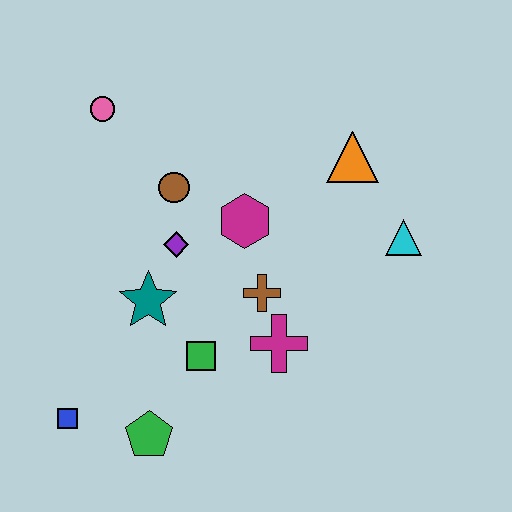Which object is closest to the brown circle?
The purple diamond is closest to the brown circle.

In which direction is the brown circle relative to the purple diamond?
The brown circle is above the purple diamond.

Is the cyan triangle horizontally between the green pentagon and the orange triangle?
No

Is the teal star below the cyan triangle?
Yes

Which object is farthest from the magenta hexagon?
The blue square is farthest from the magenta hexagon.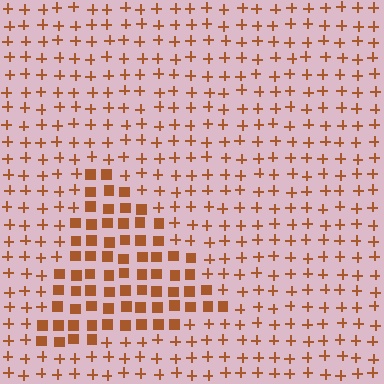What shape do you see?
I see a triangle.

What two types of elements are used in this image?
The image uses squares inside the triangle region and plus signs outside it.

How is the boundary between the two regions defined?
The boundary is defined by a change in element shape: squares inside vs. plus signs outside. All elements share the same color and spacing.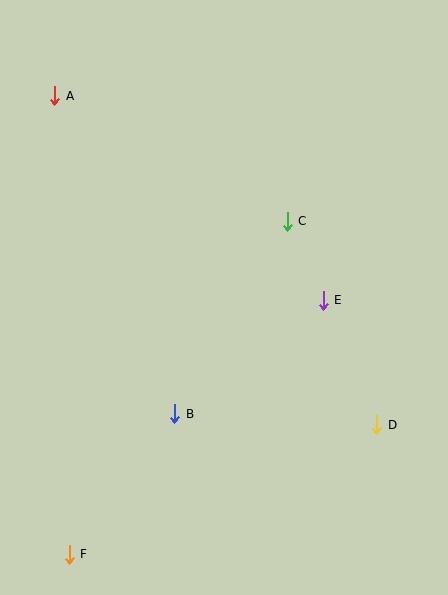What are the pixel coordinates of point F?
Point F is at (69, 554).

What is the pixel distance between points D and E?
The distance between D and E is 136 pixels.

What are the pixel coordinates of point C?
Point C is at (287, 221).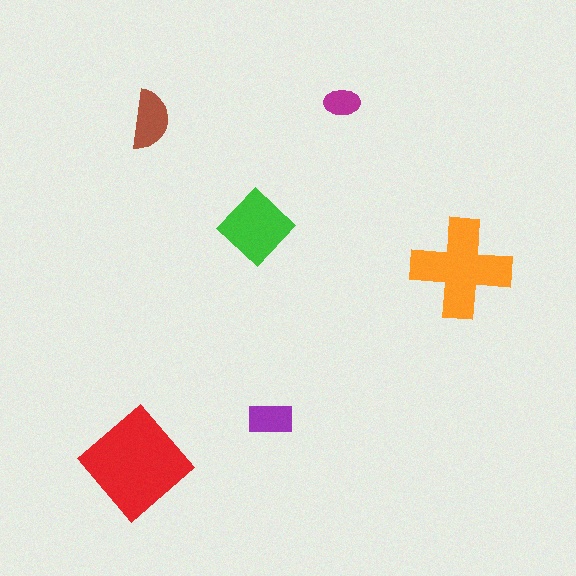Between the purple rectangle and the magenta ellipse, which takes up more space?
The purple rectangle.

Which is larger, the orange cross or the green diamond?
The orange cross.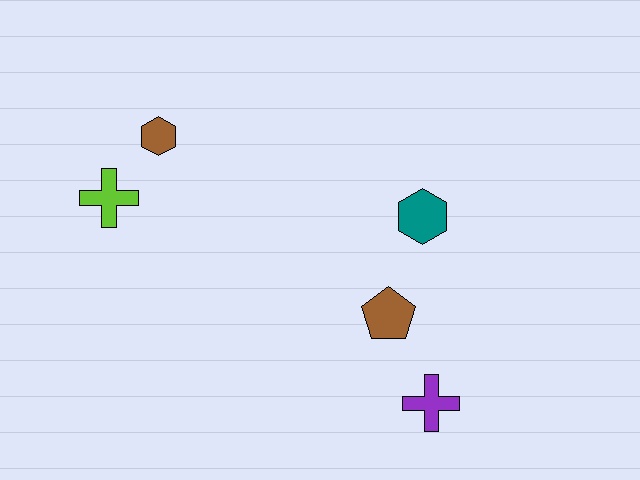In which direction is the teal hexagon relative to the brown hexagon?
The teal hexagon is to the right of the brown hexagon.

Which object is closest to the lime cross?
The brown hexagon is closest to the lime cross.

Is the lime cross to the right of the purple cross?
No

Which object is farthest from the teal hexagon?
The lime cross is farthest from the teal hexagon.